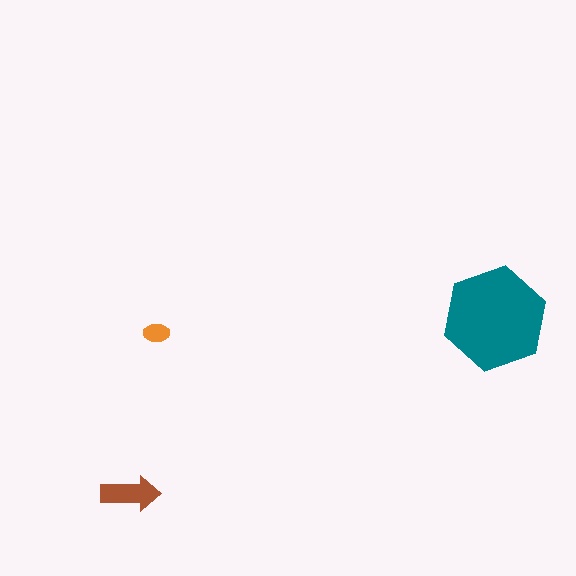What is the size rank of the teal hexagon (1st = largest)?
1st.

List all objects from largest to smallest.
The teal hexagon, the brown arrow, the orange ellipse.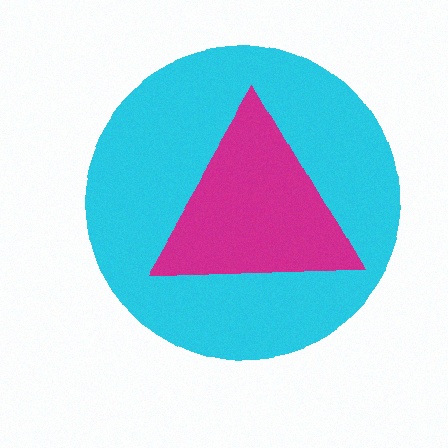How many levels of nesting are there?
2.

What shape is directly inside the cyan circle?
The magenta triangle.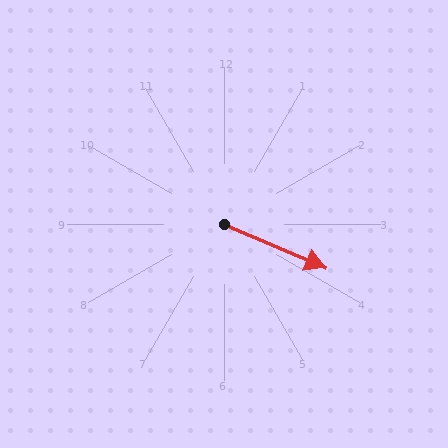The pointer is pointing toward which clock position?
Roughly 4 o'clock.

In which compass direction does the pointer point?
Southeast.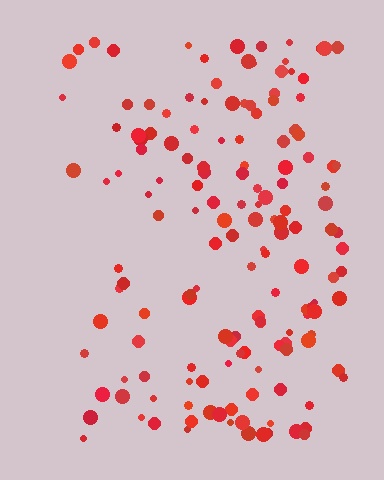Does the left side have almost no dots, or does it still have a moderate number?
Still a moderate number, just noticeably fewer than the right.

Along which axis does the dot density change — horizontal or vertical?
Horizontal.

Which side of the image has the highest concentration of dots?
The right.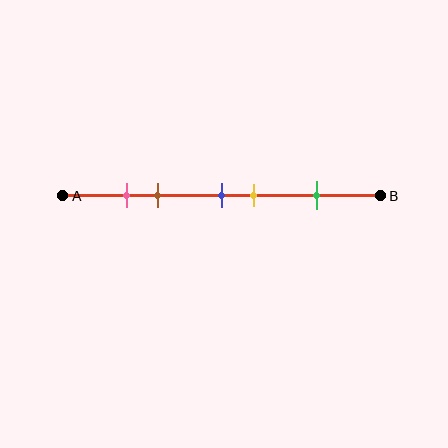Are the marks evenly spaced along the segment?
No, the marks are not evenly spaced.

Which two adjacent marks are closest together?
The pink and brown marks are the closest adjacent pair.